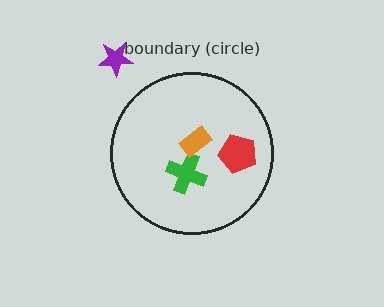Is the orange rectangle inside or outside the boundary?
Inside.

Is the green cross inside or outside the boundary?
Inside.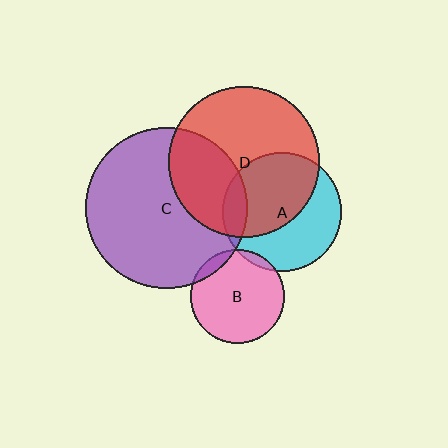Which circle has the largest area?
Circle C (purple).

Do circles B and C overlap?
Yes.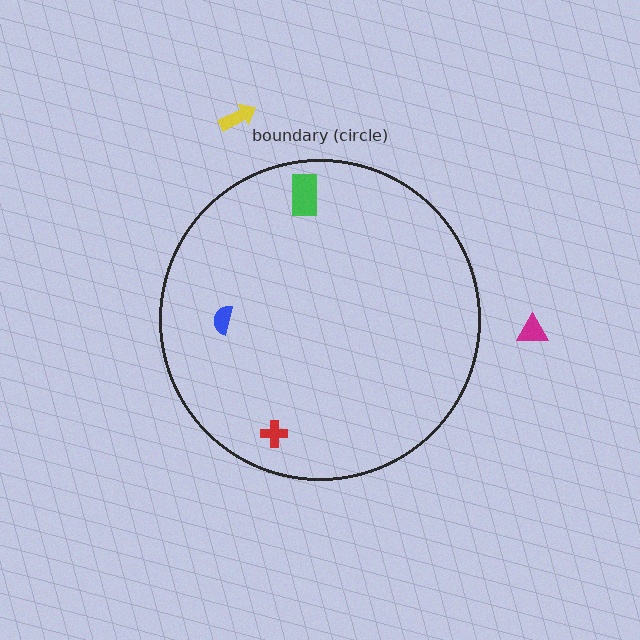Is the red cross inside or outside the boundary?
Inside.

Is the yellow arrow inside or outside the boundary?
Outside.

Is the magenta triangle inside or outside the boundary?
Outside.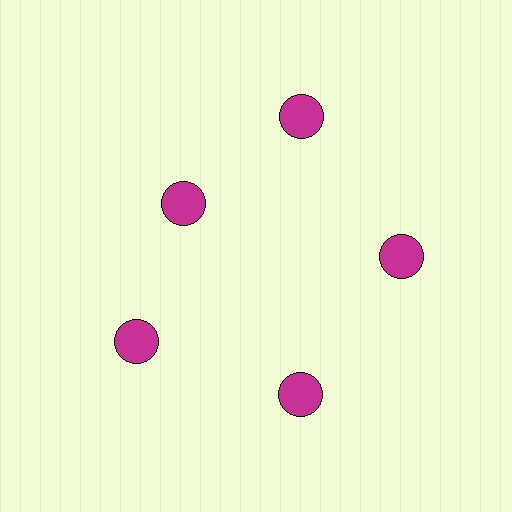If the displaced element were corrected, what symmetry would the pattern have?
It would have 5-fold rotational symmetry — the pattern would map onto itself every 72 degrees.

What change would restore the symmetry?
The symmetry would be restored by moving it outward, back onto the ring so that all 5 circles sit at equal angles and equal distance from the center.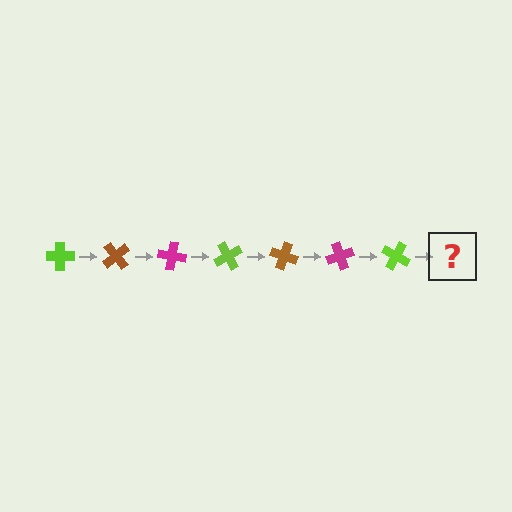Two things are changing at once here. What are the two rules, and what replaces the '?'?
The two rules are that it rotates 50 degrees each step and the color cycles through lime, brown, and magenta. The '?' should be a brown cross, rotated 350 degrees from the start.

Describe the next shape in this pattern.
It should be a brown cross, rotated 350 degrees from the start.